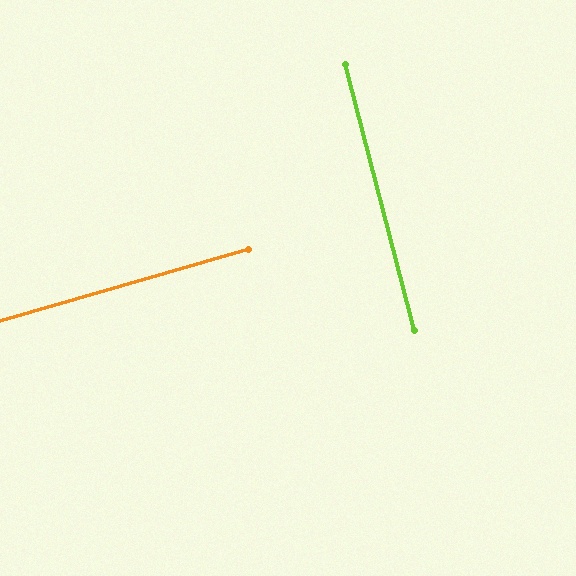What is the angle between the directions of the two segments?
Approximately 88 degrees.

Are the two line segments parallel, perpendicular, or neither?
Perpendicular — they meet at approximately 88°.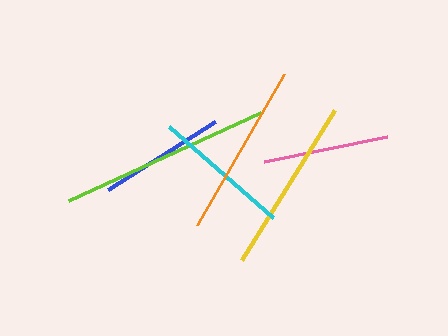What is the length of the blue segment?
The blue segment is approximately 126 pixels long.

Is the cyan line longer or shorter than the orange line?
The orange line is longer than the cyan line.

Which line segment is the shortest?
The pink line is the shortest at approximately 125 pixels.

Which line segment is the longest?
The lime line is the longest at approximately 211 pixels.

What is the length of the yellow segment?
The yellow segment is approximately 176 pixels long.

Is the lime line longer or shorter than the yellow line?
The lime line is longer than the yellow line.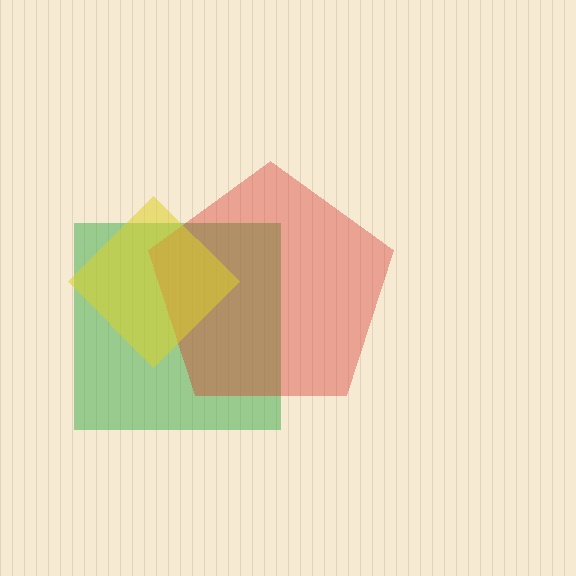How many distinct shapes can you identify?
There are 3 distinct shapes: a green square, a red pentagon, a yellow diamond.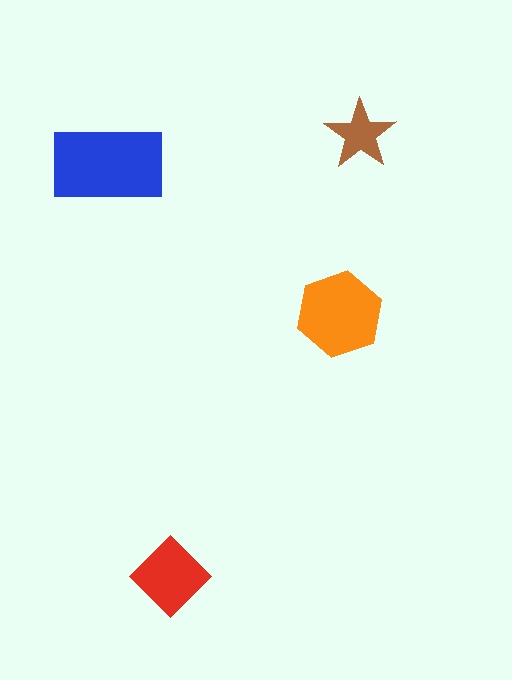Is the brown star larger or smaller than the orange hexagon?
Smaller.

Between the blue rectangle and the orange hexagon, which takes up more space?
The blue rectangle.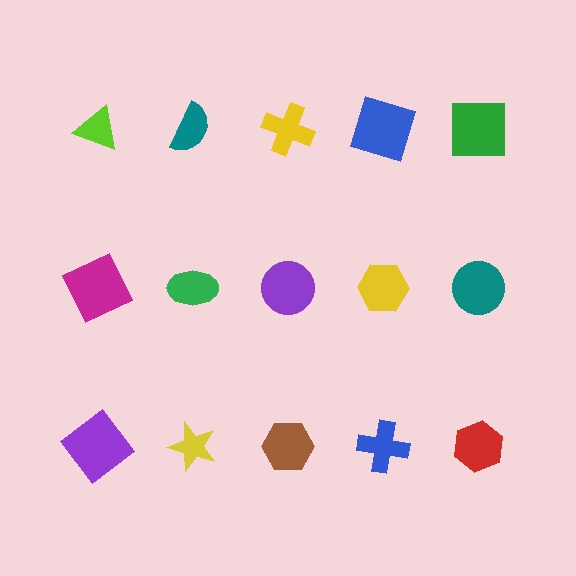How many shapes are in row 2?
5 shapes.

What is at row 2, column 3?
A purple circle.